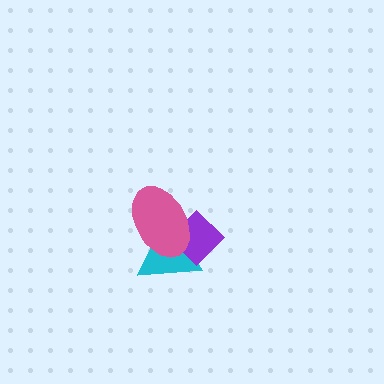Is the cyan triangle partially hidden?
Yes, it is partially covered by another shape.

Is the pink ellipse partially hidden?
No, no other shape covers it.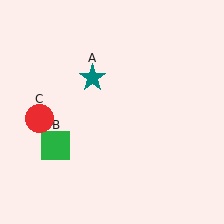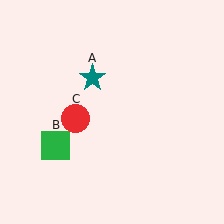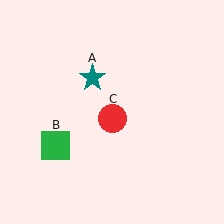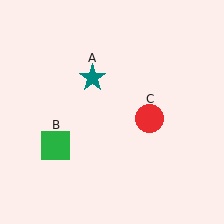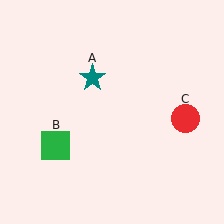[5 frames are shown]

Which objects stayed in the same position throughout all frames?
Teal star (object A) and green square (object B) remained stationary.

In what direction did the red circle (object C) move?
The red circle (object C) moved right.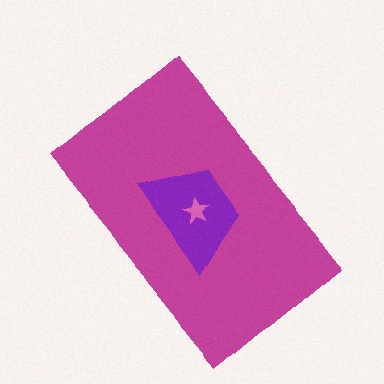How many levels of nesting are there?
3.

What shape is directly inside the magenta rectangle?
The purple trapezoid.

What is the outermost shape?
The magenta rectangle.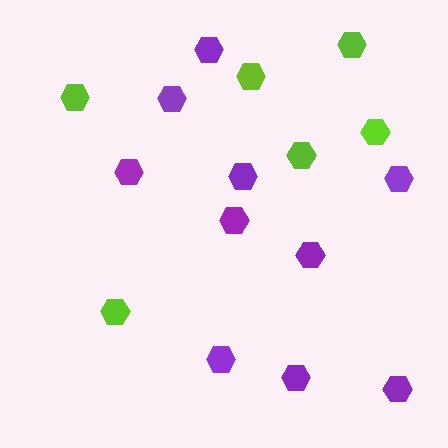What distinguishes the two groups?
There are 2 groups: one group of purple hexagons (10) and one group of lime hexagons (6).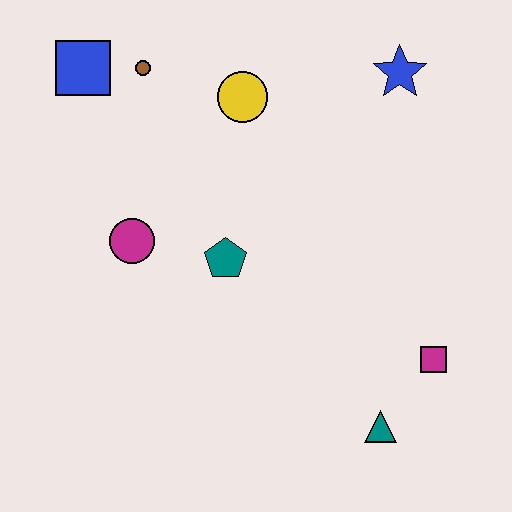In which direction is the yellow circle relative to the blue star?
The yellow circle is to the left of the blue star.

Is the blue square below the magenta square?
No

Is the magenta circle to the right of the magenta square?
No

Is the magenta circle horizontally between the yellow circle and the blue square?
Yes